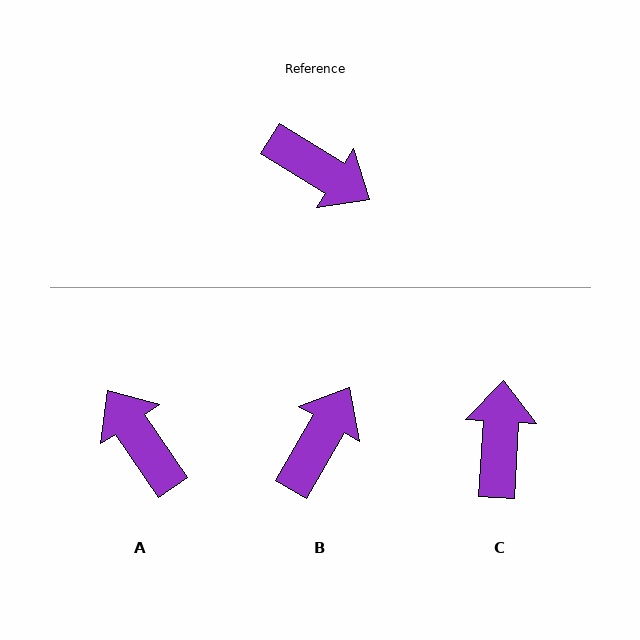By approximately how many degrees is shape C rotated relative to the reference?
Approximately 118 degrees counter-clockwise.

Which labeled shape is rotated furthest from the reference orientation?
A, about 156 degrees away.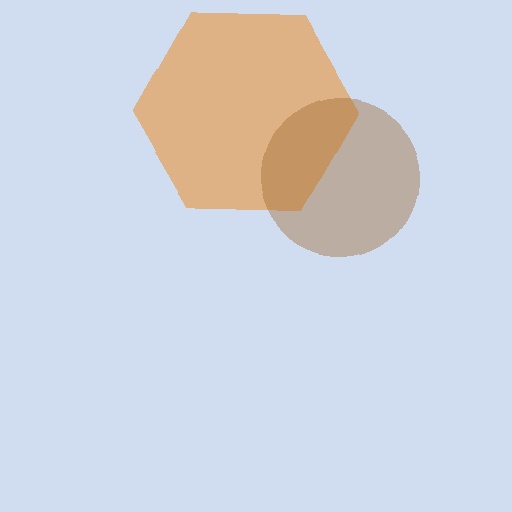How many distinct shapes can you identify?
There are 2 distinct shapes: an orange hexagon, a brown circle.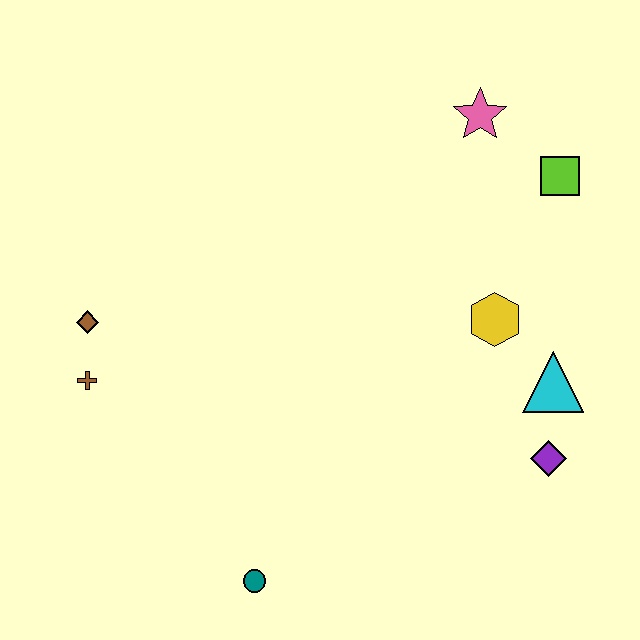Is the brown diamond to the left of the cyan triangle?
Yes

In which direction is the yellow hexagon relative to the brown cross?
The yellow hexagon is to the right of the brown cross.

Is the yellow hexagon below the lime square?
Yes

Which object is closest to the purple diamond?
The cyan triangle is closest to the purple diamond.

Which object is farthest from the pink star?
The teal circle is farthest from the pink star.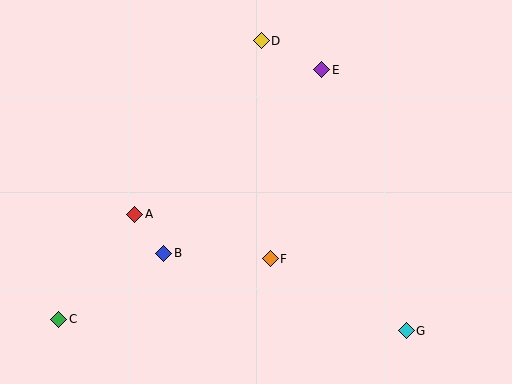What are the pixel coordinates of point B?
Point B is at (164, 253).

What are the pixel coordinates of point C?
Point C is at (59, 319).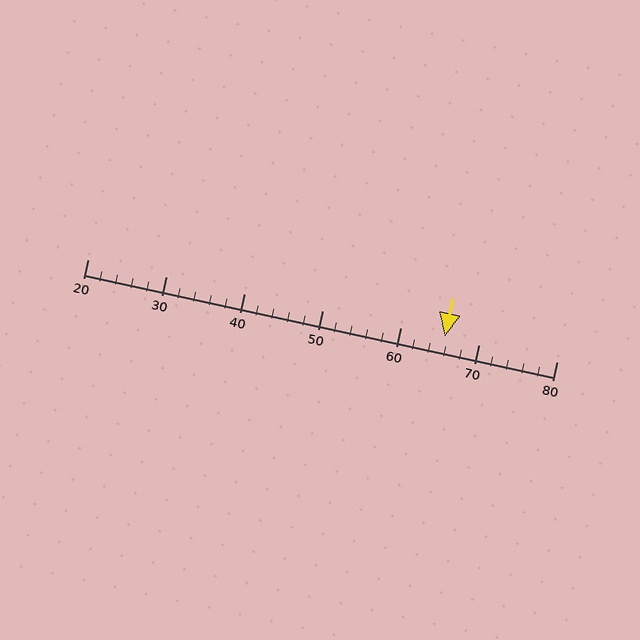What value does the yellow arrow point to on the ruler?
The yellow arrow points to approximately 66.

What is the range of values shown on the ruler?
The ruler shows values from 20 to 80.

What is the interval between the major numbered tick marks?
The major tick marks are spaced 10 units apart.